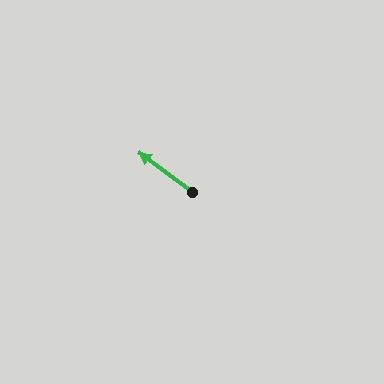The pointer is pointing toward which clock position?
Roughly 10 o'clock.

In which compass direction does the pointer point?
Northwest.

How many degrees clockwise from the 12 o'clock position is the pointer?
Approximately 307 degrees.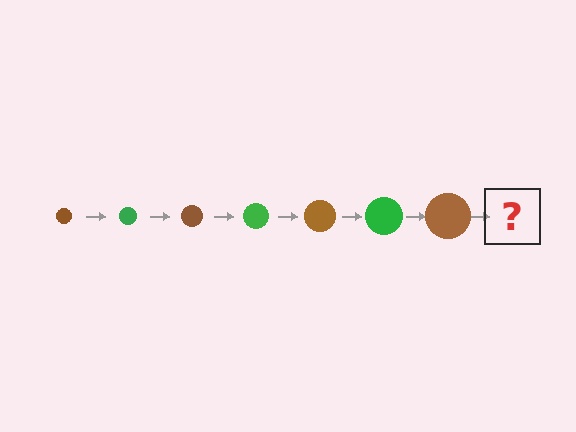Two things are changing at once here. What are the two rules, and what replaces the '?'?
The two rules are that the circle grows larger each step and the color cycles through brown and green. The '?' should be a green circle, larger than the previous one.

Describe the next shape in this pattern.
It should be a green circle, larger than the previous one.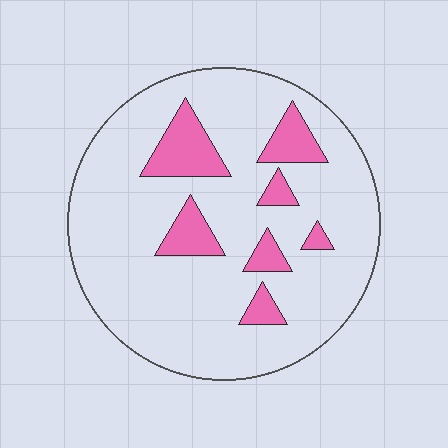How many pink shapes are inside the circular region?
7.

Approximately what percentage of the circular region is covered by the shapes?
Approximately 15%.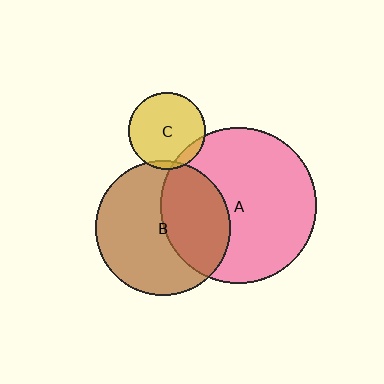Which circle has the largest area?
Circle A (pink).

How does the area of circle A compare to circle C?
Approximately 4.0 times.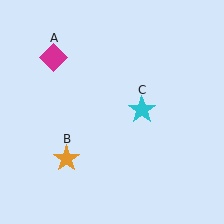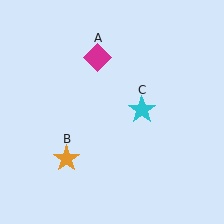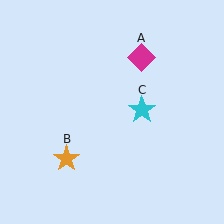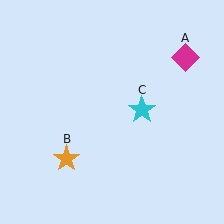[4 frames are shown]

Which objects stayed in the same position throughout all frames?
Orange star (object B) and cyan star (object C) remained stationary.